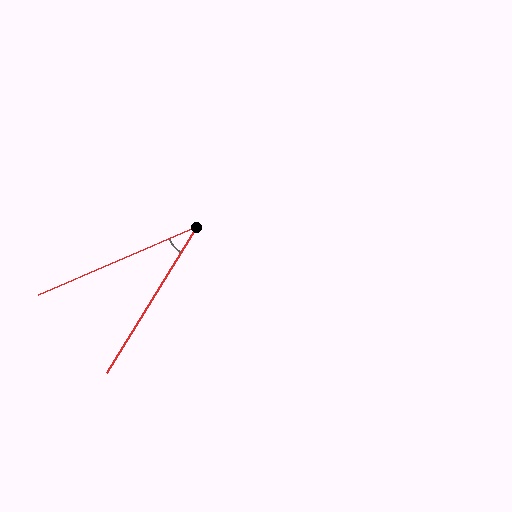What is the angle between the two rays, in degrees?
Approximately 35 degrees.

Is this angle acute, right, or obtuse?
It is acute.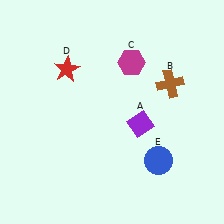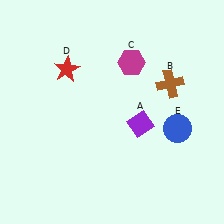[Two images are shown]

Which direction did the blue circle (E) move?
The blue circle (E) moved up.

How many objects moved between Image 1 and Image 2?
1 object moved between the two images.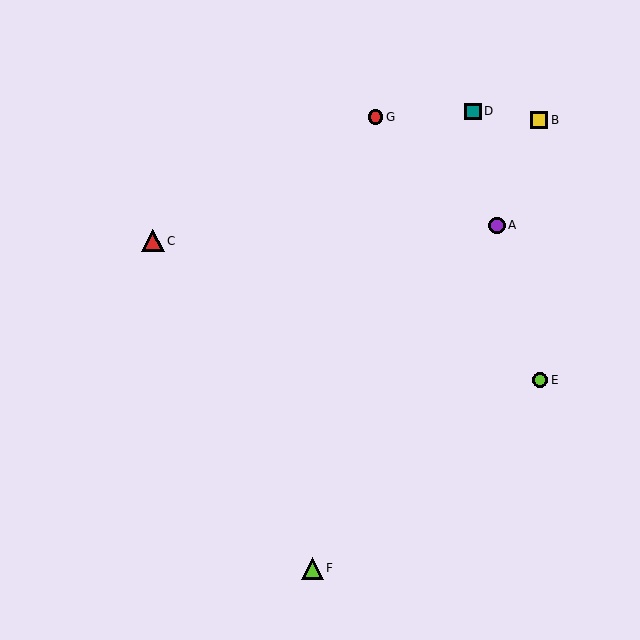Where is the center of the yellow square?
The center of the yellow square is at (539, 120).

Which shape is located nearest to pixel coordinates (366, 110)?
The red circle (labeled G) at (375, 117) is nearest to that location.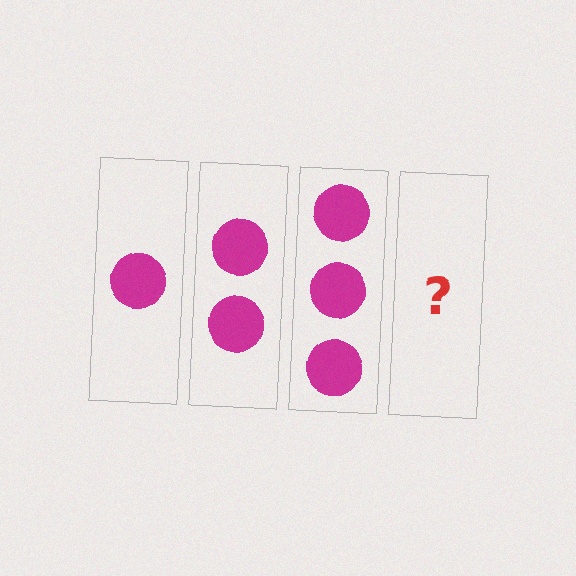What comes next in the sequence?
The next element should be 4 circles.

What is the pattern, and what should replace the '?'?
The pattern is that each step adds one more circle. The '?' should be 4 circles.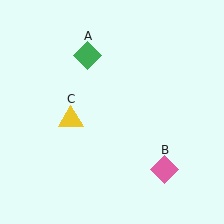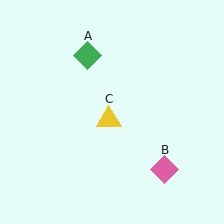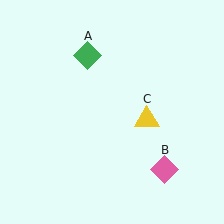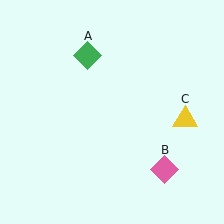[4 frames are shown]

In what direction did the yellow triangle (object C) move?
The yellow triangle (object C) moved right.